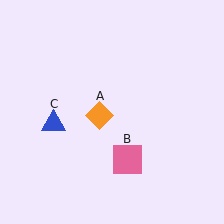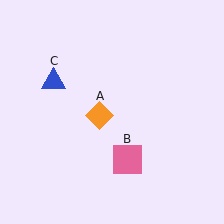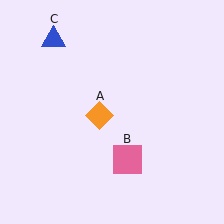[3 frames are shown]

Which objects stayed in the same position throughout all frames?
Orange diamond (object A) and pink square (object B) remained stationary.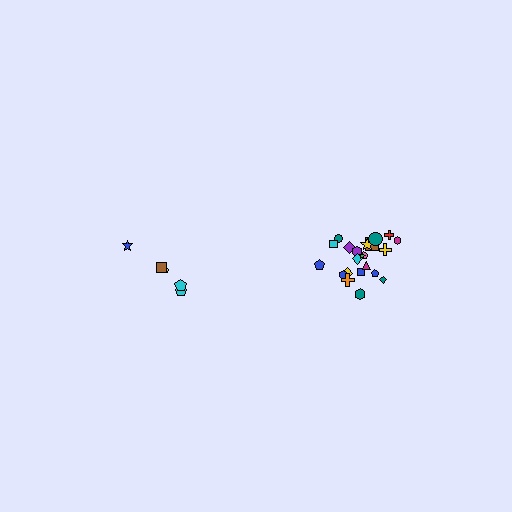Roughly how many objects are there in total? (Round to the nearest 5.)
Roughly 25 objects in total.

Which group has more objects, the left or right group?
The right group.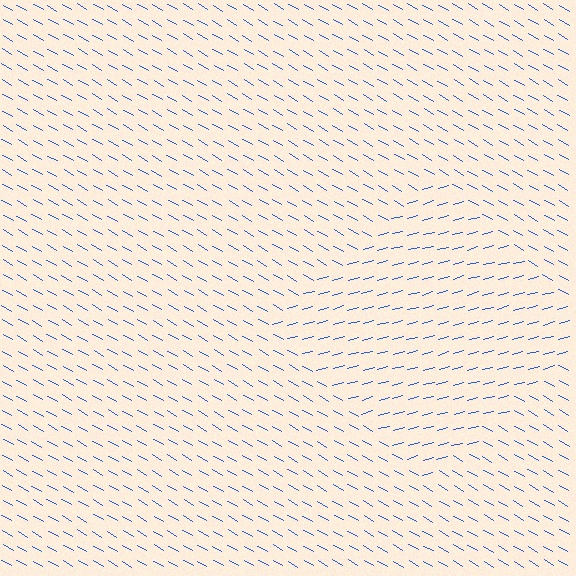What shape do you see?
I see a diamond.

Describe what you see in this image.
The image is filled with small blue line segments. A diamond region in the image has lines oriented differently from the surrounding lines, creating a visible texture boundary.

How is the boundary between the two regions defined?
The boundary is defined purely by a change in line orientation (approximately 45 degrees difference). All lines are the same color and thickness.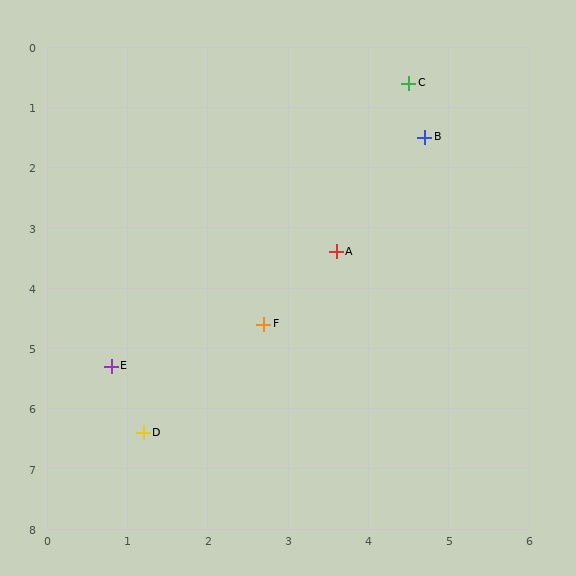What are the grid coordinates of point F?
Point F is at approximately (2.7, 4.6).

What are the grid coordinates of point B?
Point B is at approximately (4.7, 1.5).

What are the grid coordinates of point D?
Point D is at approximately (1.2, 6.4).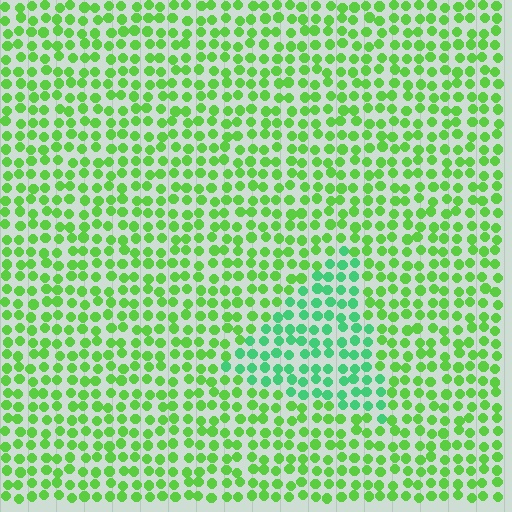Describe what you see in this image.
The image is filled with small lime elements in a uniform arrangement. A triangle-shaped region is visible where the elements are tinted to a slightly different hue, forming a subtle color boundary.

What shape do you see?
I see a triangle.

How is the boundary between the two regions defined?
The boundary is defined purely by a slight shift in hue (about 35 degrees). Spacing, size, and orientation are identical on both sides.